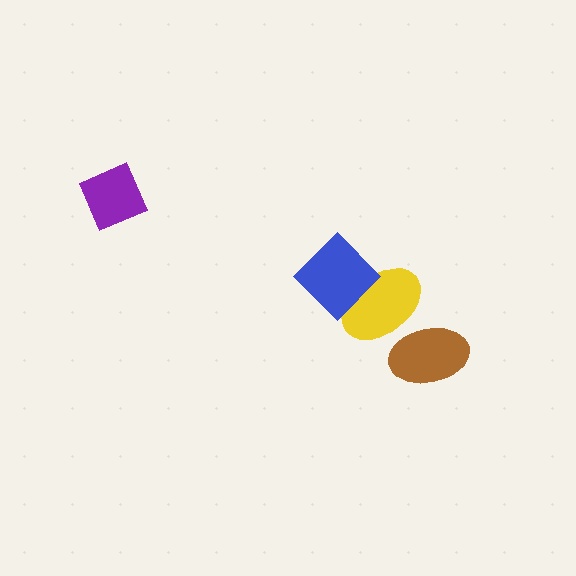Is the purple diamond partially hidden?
No, no other shape covers it.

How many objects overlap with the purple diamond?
0 objects overlap with the purple diamond.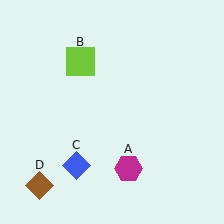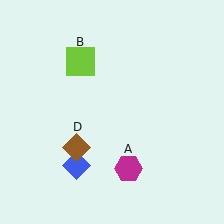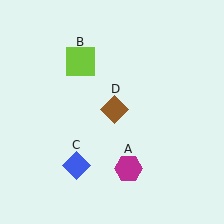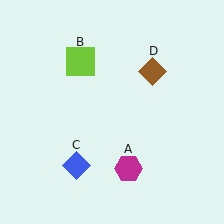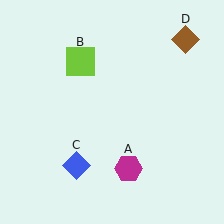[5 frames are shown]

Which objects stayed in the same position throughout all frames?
Magenta hexagon (object A) and lime square (object B) and blue diamond (object C) remained stationary.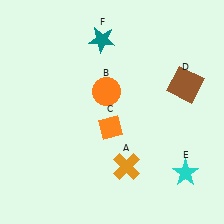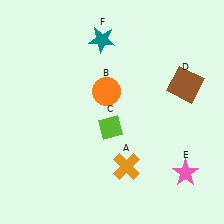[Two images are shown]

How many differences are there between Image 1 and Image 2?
There are 2 differences between the two images.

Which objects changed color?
C changed from orange to lime. E changed from cyan to pink.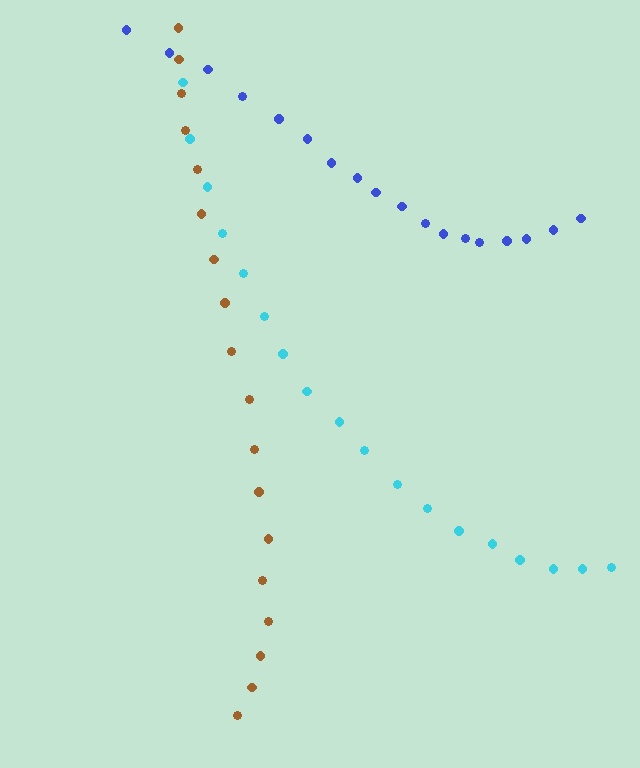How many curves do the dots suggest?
There are 3 distinct paths.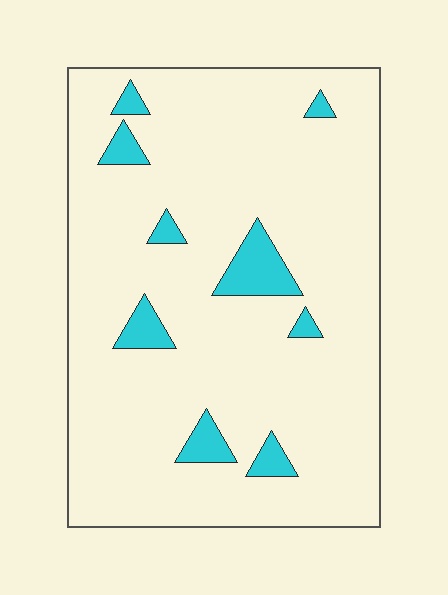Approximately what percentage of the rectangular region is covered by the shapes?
Approximately 10%.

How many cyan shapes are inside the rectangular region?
9.